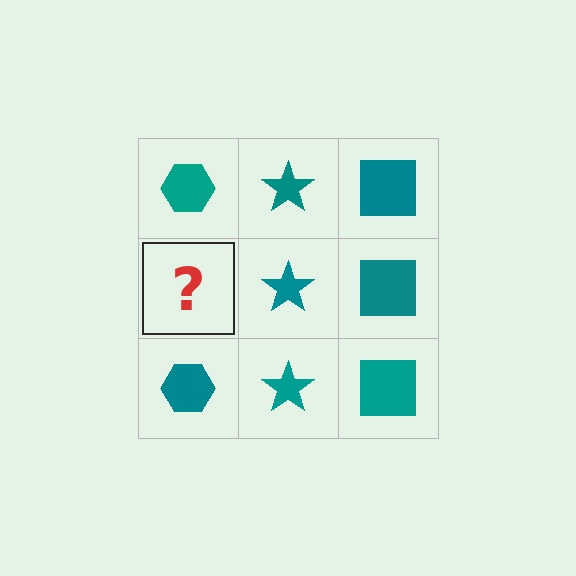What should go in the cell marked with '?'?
The missing cell should contain a teal hexagon.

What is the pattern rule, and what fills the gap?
The rule is that each column has a consistent shape. The gap should be filled with a teal hexagon.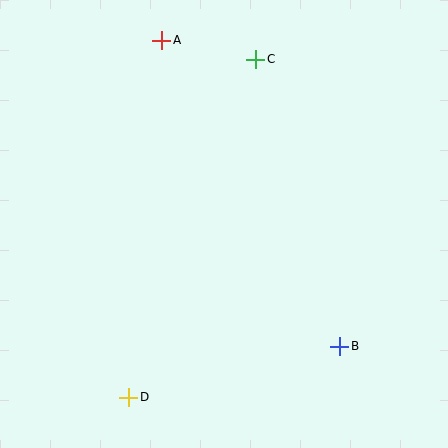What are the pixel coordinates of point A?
Point A is at (162, 40).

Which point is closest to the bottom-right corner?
Point B is closest to the bottom-right corner.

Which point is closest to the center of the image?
Point C at (256, 59) is closest to the center.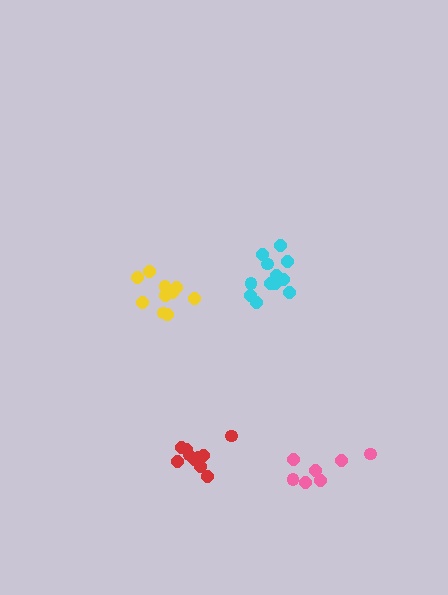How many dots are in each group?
Group 1: 10 dots, Group 2: 10 dots, Group 3: 12 dots, Group 4: 7 dots (39 total).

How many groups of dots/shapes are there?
There are 4 groups.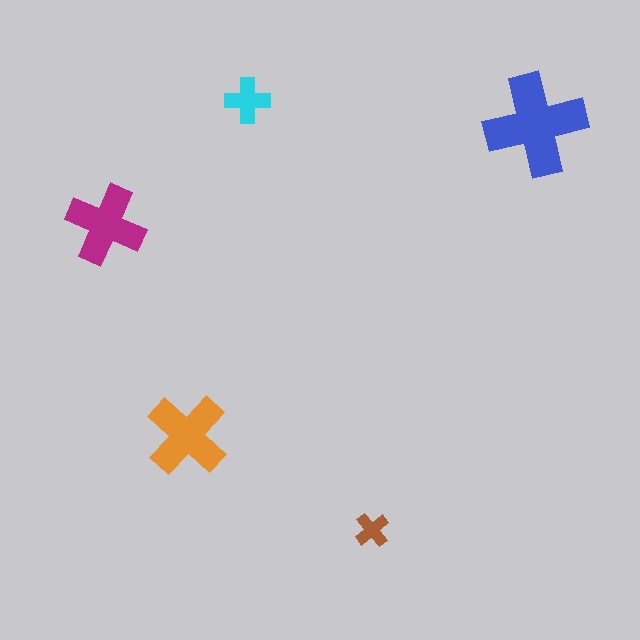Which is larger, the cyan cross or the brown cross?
The cyan one.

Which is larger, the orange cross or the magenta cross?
The orange one.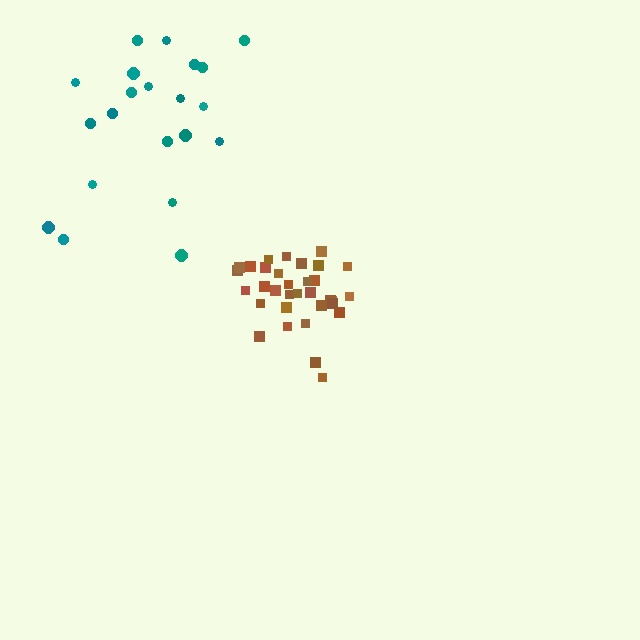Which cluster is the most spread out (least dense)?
Teal.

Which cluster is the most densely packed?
Brown.